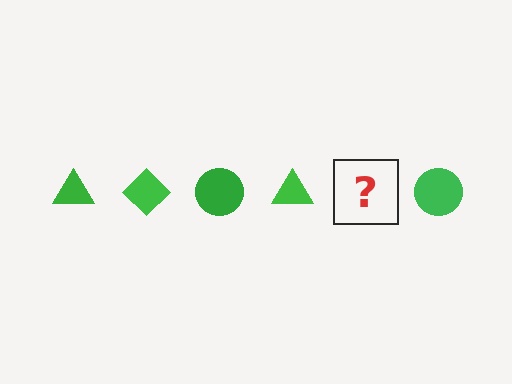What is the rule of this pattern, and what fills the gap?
The rule is that the pattern cycles through triangle, diamond, circle shapes in green. The gap should be filled with a green diamond.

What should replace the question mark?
The question mark should be replaced with a green diamond.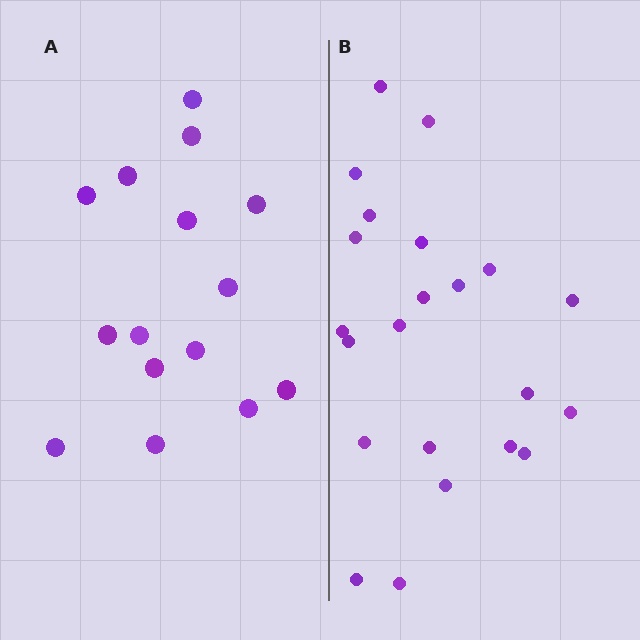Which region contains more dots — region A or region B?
Region B (the right region) has more dots.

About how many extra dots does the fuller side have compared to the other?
Region B has roughly 8 or so more dots than region A.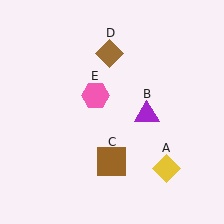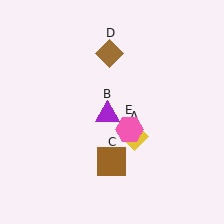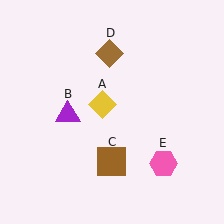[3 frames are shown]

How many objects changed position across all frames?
3 objects changed position: yellow diamond (object A), purple triangle (object B), pink hexagon (object E).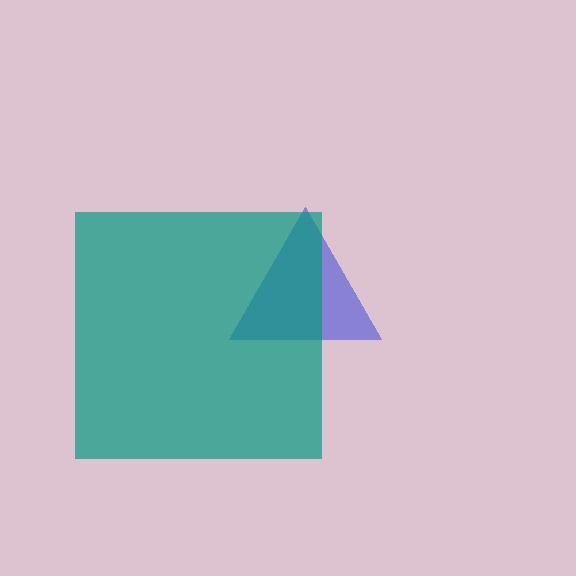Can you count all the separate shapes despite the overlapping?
Yes, there are 2 separate shapes.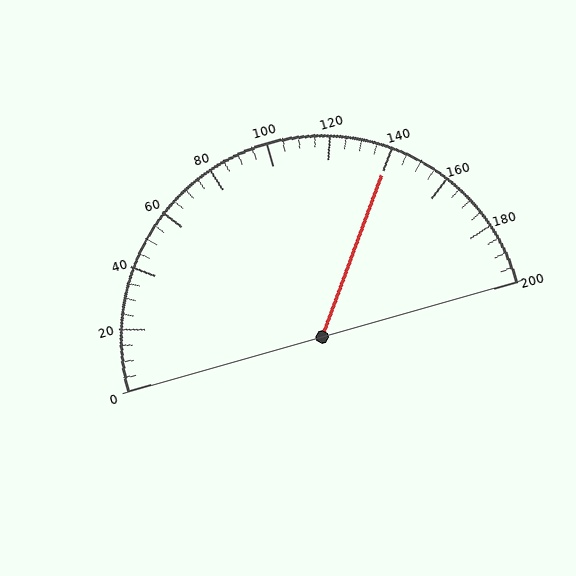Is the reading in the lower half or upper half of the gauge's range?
The reading is in the upper half of the range (0 to 200).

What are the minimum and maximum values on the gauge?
The gauge ranges from 0 to 200.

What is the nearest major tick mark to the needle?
The nearest major tick mark is 140.